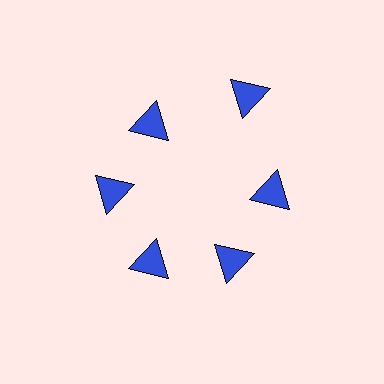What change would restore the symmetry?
The symmetry would be restored by moving it inward, back onto the ring so that all 6 triangles sit at equal angles and equal distance from the center.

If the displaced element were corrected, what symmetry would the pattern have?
It would have 6-fold rotational symmetry — the pattern would map onto itself every 60 degrees.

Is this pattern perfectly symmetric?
No. The 6 blue triangles are arranged in a ring, but one element near the 1 o'clock position is pushed outward from the center, breaking the 6-fold rotational symmetry.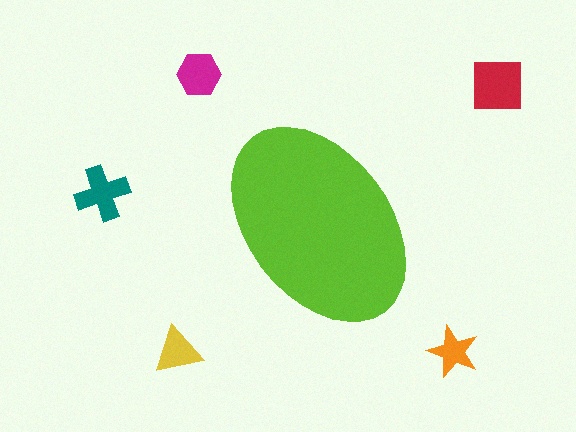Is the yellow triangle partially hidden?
No, the yellow triangle is fully visible.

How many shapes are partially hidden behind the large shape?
0 shapes are partially hidden.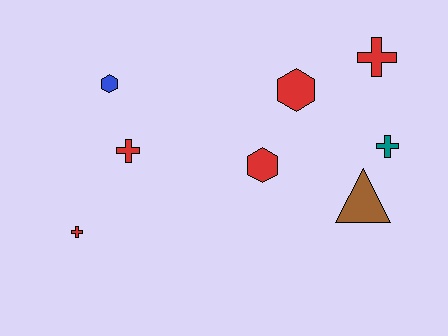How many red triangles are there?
There are no red triangles.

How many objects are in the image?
There are 8 objects.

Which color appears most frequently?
Red, with 5 objects.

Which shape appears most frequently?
Cross, with 4 objects.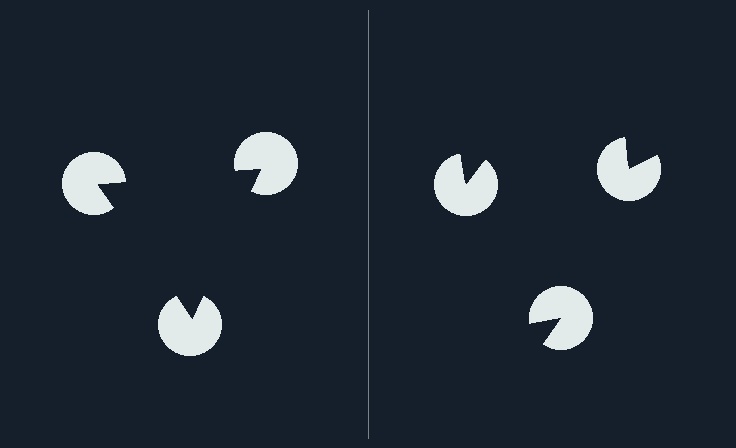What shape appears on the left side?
An illusory triangle.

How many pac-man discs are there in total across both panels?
6 — 3 on each side.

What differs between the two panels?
The pac-man discs are positioned identically on both sides; only the wedge orientations differ. On the left they align to a triangle; on the right they are misaligned.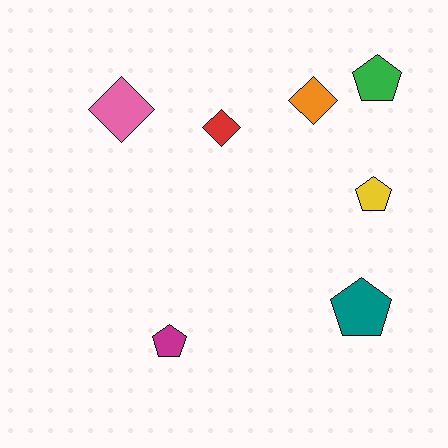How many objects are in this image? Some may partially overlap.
There are 7 objects.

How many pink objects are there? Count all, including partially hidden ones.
There is 1 pink object.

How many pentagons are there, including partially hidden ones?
There are 4 pentagons.